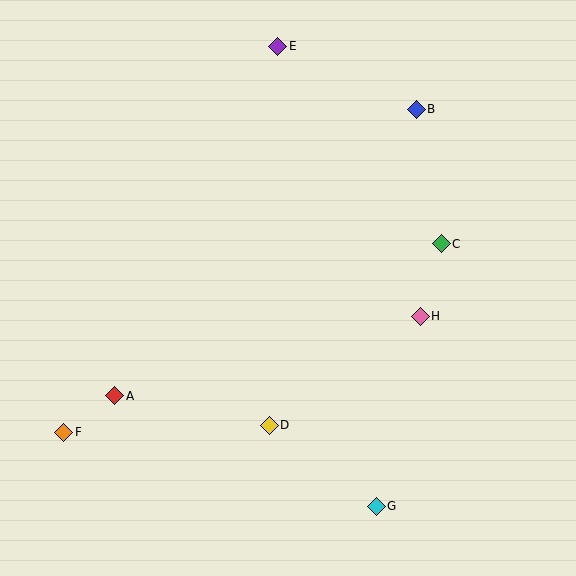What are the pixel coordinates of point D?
Point D is at (269, 425).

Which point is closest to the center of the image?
Point H at (420, 316) is closest to the center.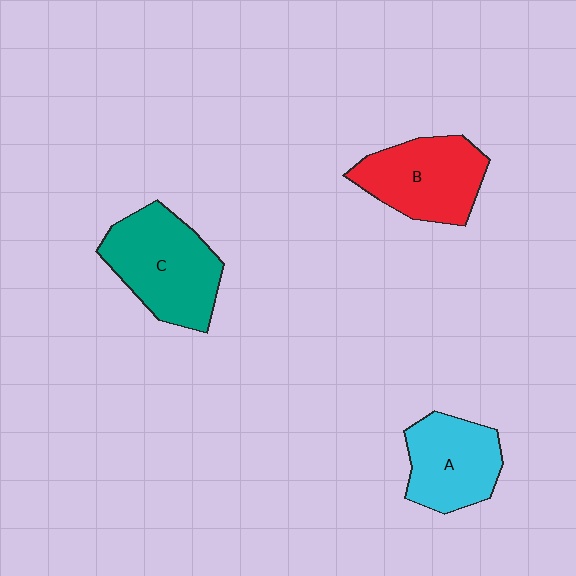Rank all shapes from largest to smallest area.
From largest to smallest: C (teal), B (red), A (cyan).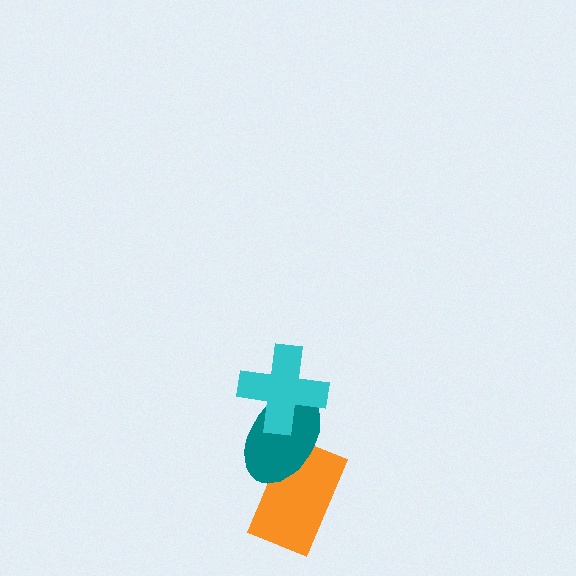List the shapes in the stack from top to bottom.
From top to bottom: the cyan cross, the teal ellipse, the orange rectangle.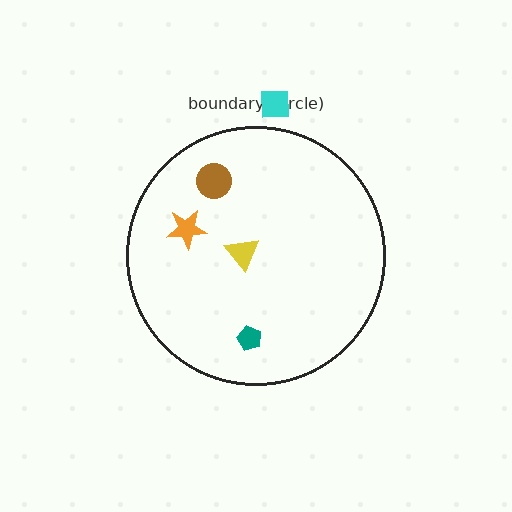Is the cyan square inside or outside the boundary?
Outside.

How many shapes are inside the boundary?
4 inside, 1 outside.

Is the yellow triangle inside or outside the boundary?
Inside.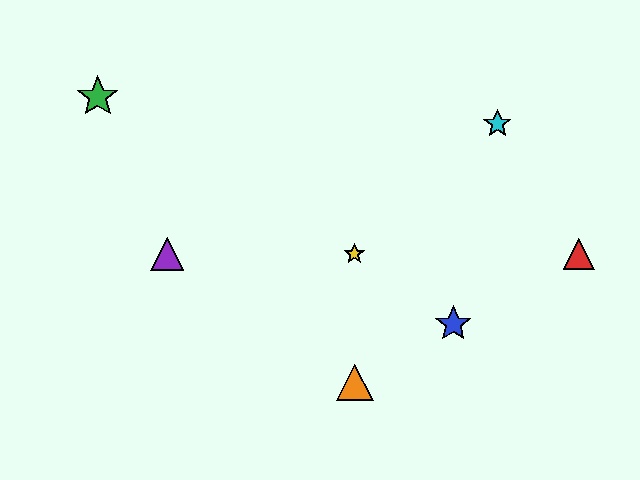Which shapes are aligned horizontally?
The red triangle, the yellow star, the purple triangle are aligned horizontally.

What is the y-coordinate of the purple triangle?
The purple triangle is at y≈254.